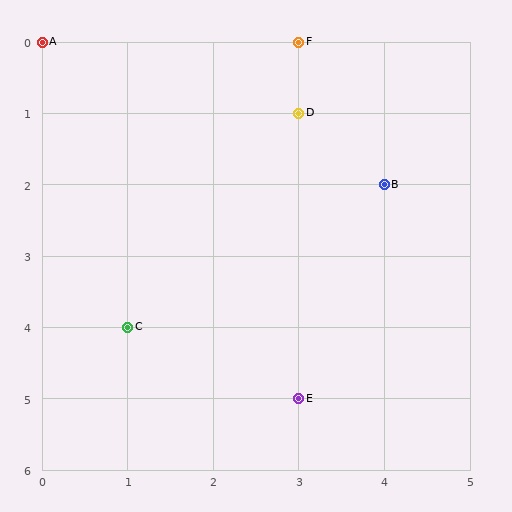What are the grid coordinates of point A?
Point A is at grid coordinates (0, 0).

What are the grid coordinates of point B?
Point B is at grid coordinates (4, 2).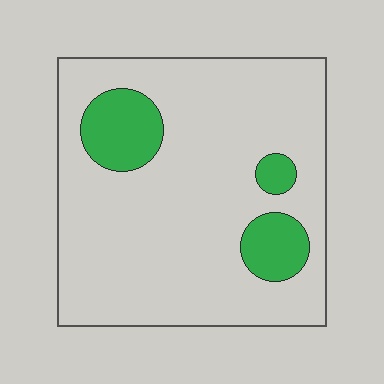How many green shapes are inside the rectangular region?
3.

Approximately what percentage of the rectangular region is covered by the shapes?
Approximately 15%.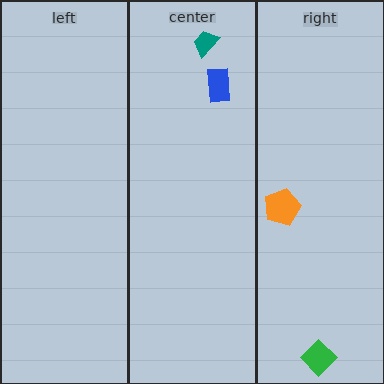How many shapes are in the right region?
2.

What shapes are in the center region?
The teal trapezoid, the blue rectangle.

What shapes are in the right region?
The green diamond, the orange pentagon.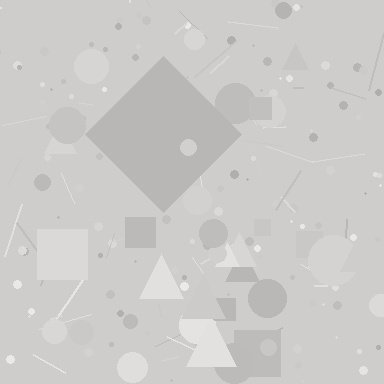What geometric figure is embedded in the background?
A diamond is embedded in the background.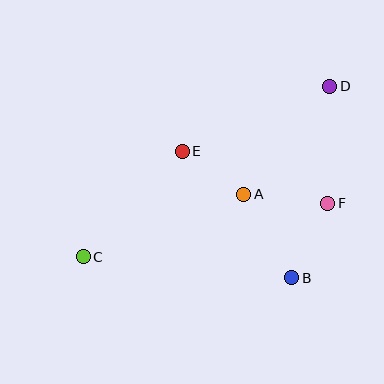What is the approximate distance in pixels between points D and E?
The distance between D and E is approximately 161 pixels.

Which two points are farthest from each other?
Points C and D are farthest from each other.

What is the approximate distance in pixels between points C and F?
The distance between C and F is approximately 250 pixels.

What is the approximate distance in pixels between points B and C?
The distance between B and C is approximately 210 pixels.